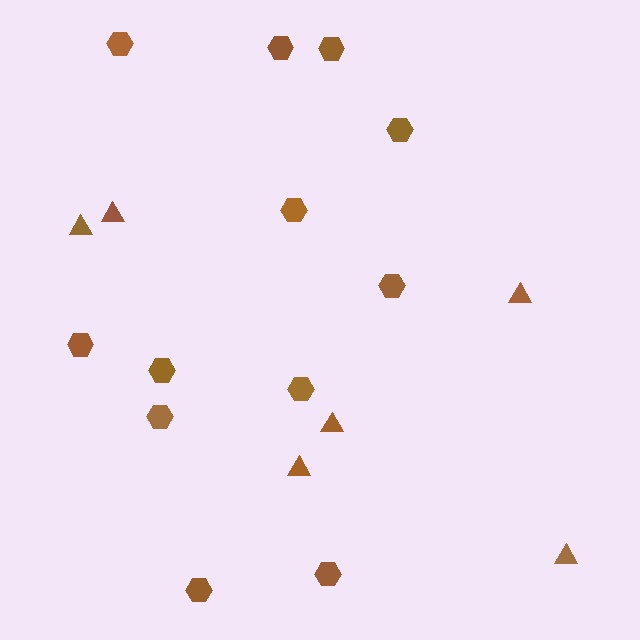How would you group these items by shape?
There are 2 groups: one group of triangles (6) and one group of hexagons (12).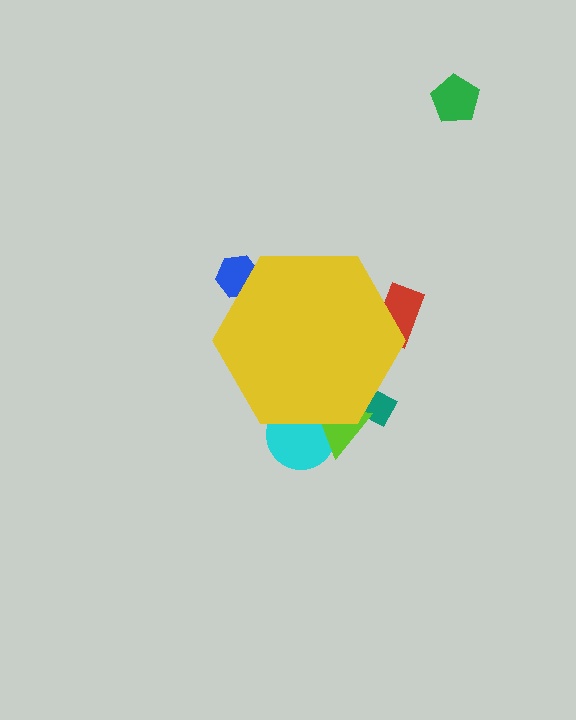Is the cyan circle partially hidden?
Yes, the cyan circle is partially hidden behind the yellow hexagon.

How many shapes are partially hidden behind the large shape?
5 shapes are partially hidden.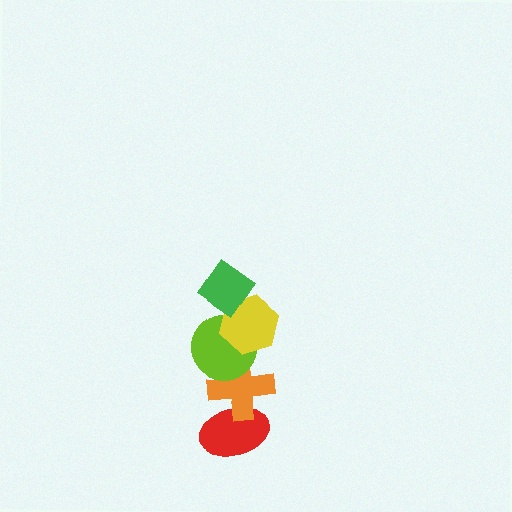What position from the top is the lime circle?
The lime circle is 3rd from the top.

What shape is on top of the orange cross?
The lime circle is on top of the orange cross.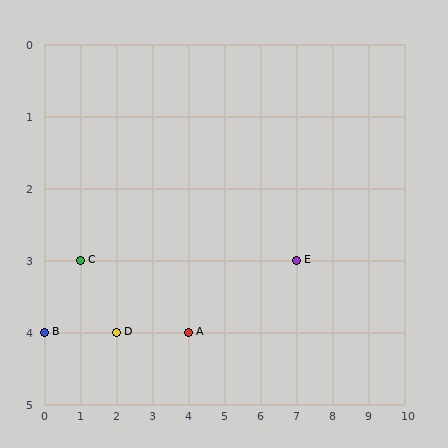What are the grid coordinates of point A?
Point A is at grid coordinates (4, 4).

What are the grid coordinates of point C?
Point C is at grid coordinates (1, 3).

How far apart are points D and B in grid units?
Points D and B are 2 columns apart.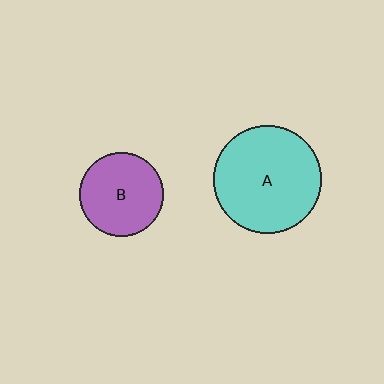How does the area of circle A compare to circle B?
Approximately 1.7 times.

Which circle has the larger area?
Circle A (cyan).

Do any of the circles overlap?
No, none of the circles overlap.